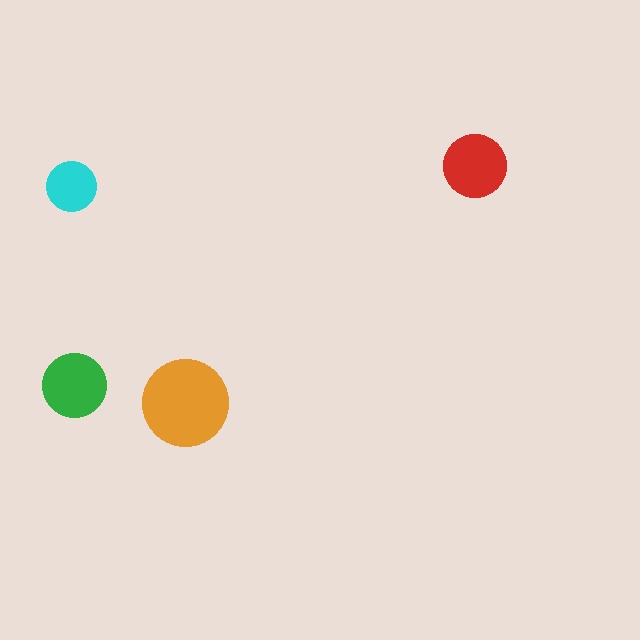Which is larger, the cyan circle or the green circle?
The green one.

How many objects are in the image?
There are 4 objects in the image.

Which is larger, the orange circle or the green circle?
The orange one.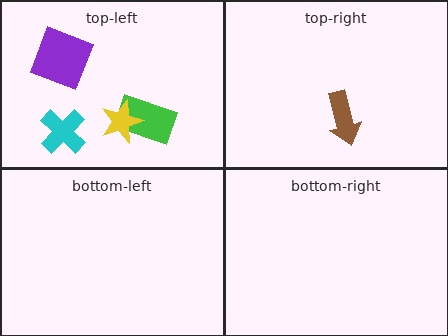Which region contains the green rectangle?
The top-left region.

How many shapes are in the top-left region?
4.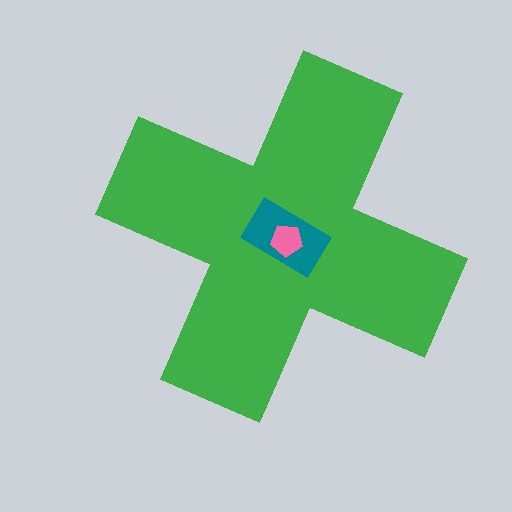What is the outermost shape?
The green cross.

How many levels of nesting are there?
3.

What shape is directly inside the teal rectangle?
The pink pentagon.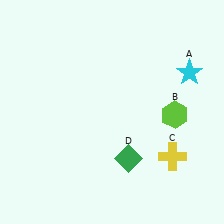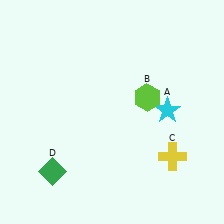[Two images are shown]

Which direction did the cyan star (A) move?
The cyan star (A) moved down.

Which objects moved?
The objects that moved are: the cyan star (A), the lime hexagon (B), the green diamond (D).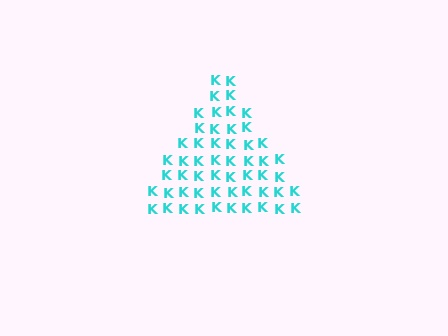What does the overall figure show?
The overall figure shows a triangle.